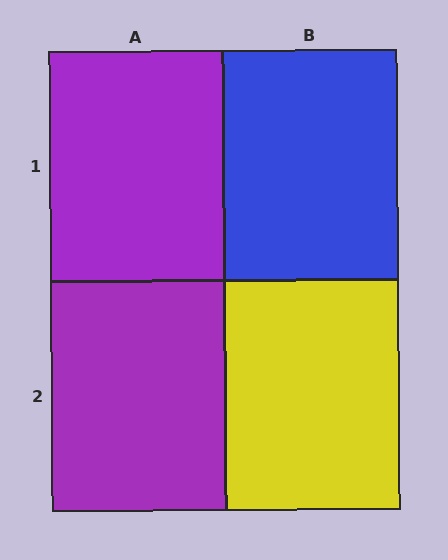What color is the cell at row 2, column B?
Yellow.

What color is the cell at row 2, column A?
Purple.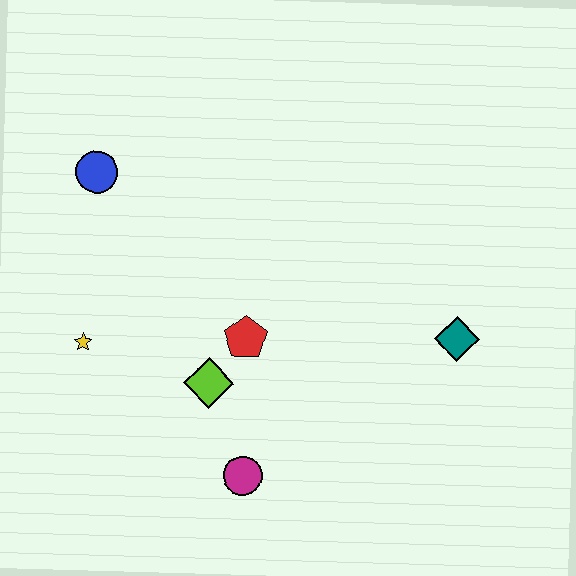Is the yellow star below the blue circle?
Yes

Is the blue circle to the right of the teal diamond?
No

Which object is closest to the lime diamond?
The red pentagon is closest to the lime diamond.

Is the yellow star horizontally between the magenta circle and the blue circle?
No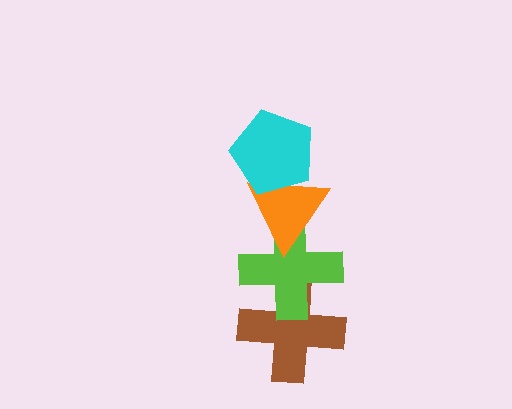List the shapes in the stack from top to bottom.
From top to bottom: the cyan pentagon, the orange triangle, the lime cross, the brown cross.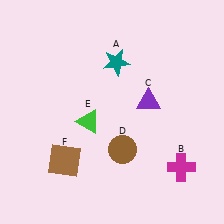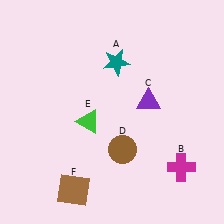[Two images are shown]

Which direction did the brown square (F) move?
The brown square (F) moved down.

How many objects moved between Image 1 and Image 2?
1 object moved between the two images.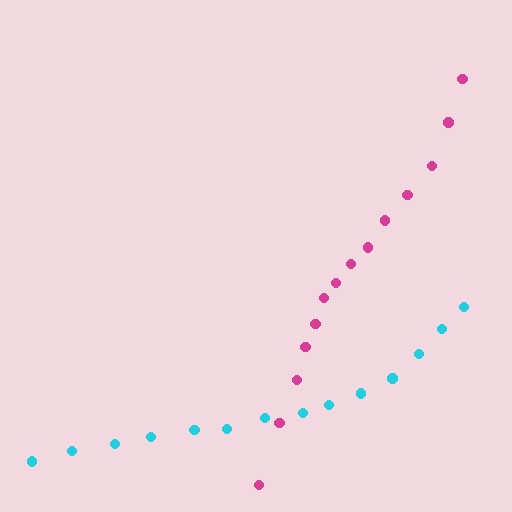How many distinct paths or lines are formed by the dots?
There are 2 distinct paths.